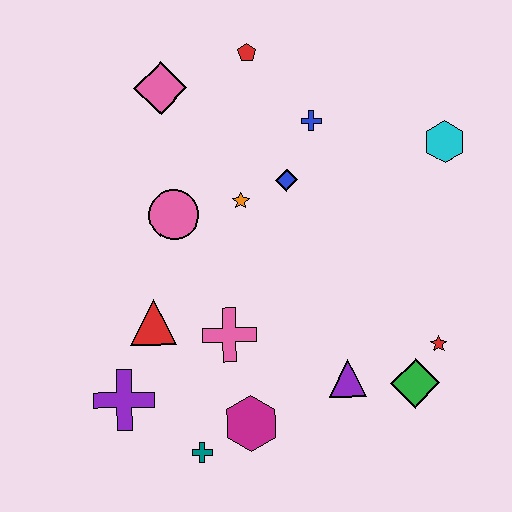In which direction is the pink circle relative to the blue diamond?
The pink circle is to the left of the blue diamond.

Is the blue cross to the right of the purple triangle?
No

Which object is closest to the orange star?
The blue diamond is closest to the orange star.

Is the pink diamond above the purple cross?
Yes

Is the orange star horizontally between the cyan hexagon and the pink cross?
Yes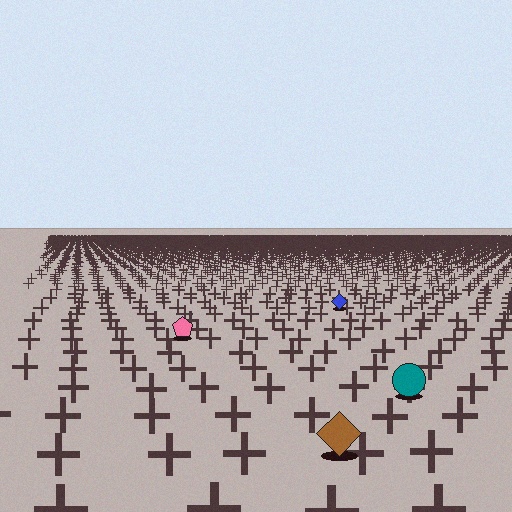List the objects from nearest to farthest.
From nearest to farthest: the brown diamond, the teal circle, the pink pentagon, the blue diamond.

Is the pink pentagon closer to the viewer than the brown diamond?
No. The brown diamond is closer — you can tell from the texture gradient: the ground texture is coarser near it.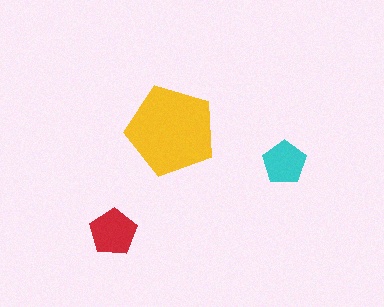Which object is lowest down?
The red pentagon is bottommost.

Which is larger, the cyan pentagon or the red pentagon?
The red one.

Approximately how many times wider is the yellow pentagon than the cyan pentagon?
About 2 times wider.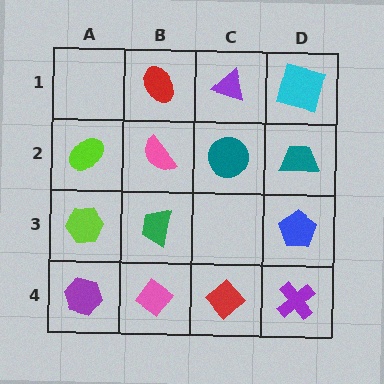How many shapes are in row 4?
4 shapes.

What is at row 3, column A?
A lime hexagon.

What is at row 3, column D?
A blue pentagon.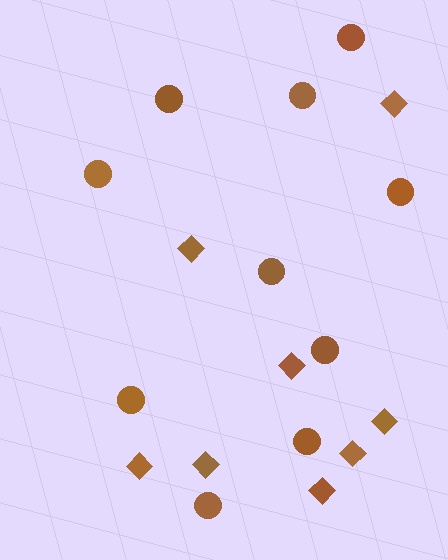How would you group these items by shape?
There are 2 groups: one group of circles (10) and one group of diamonds (8).